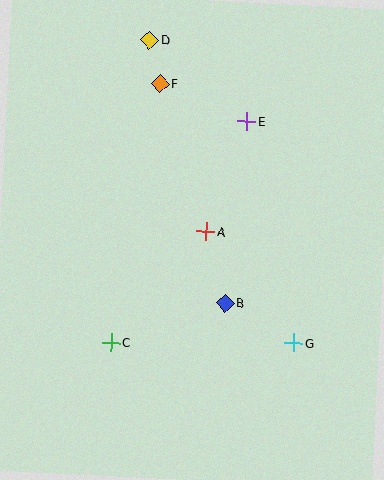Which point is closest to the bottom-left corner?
Point C is closest to the bottom-left corner.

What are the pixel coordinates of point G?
Point G is at (294, 343).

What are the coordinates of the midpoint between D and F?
The midpoint between D and F is at (155, 62).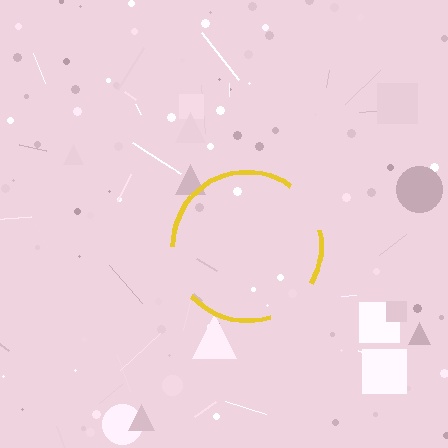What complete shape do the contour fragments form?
The contour fragments form a circle.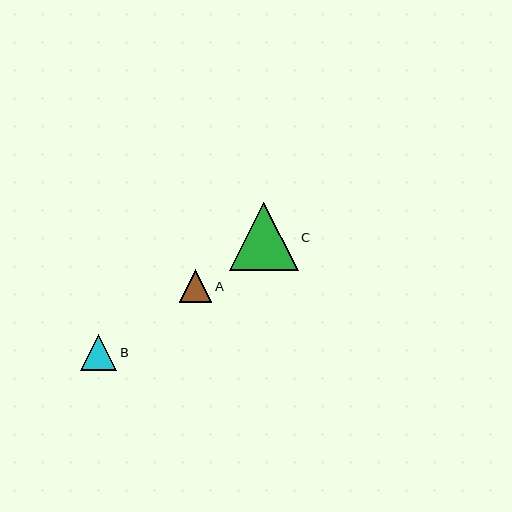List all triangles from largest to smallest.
From largest to smallest: C, B, A.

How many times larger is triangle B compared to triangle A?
Triangle B is approximately 1.1 times the size of triangle A.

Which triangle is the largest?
Triangle C is the largest with a size of approximately 69 pixels.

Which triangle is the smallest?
Triangle A is the smallest with a size of approximately 33 pixels.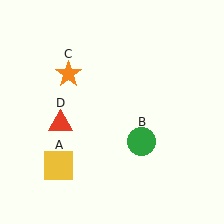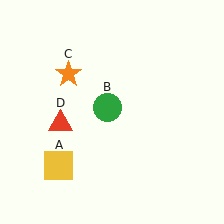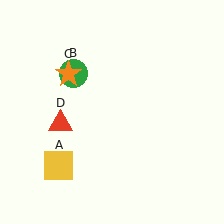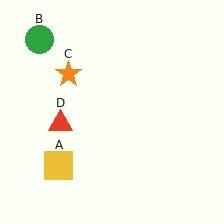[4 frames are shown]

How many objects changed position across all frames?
1 object changed position: green circle (object B).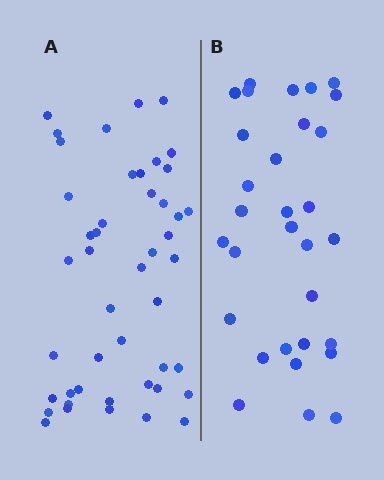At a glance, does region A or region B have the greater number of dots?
Region A (the left region) has more dots.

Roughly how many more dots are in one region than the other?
Region A has approximately 15 more dots than region B.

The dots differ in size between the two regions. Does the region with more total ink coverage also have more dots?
No. Region B has more total ink coverage because its dots are larger, but region A actually contains more individual dots. Total area can be misleading — the number of items is what matters here.